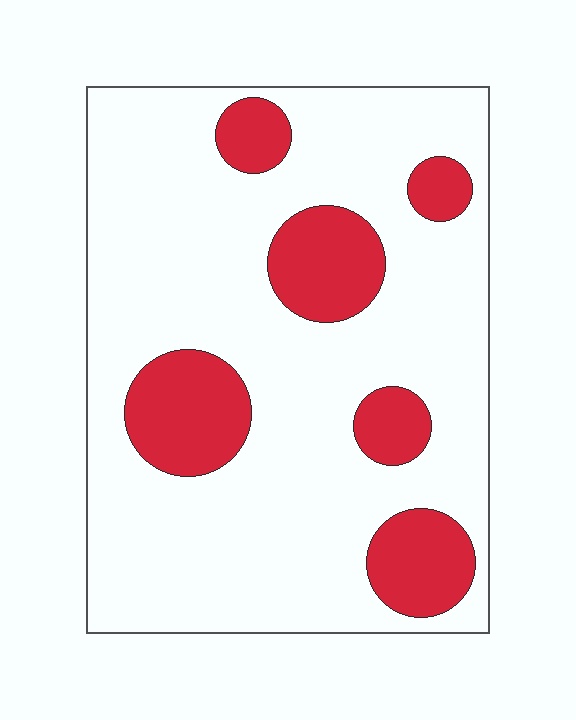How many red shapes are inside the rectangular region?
6.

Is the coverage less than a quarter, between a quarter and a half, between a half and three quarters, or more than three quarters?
Less than a quarter.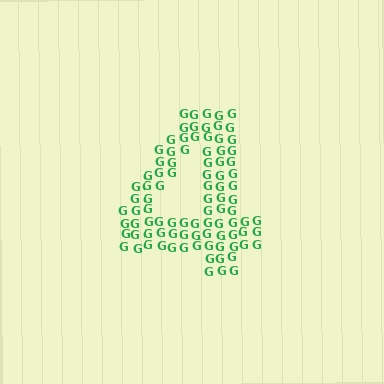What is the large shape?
The large shape is the digit 4.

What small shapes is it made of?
It is made of small letter G's.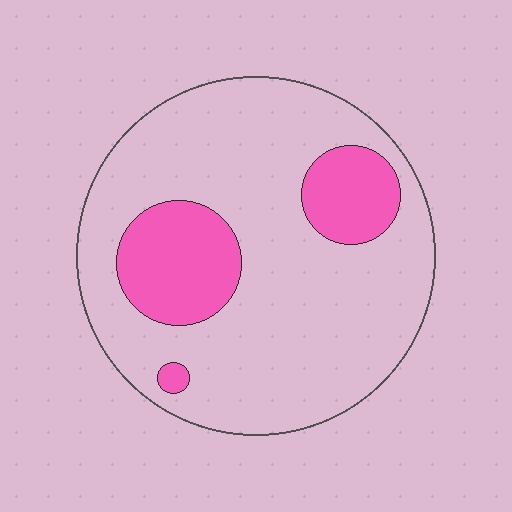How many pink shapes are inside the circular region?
3.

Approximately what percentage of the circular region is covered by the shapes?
Approximately 20%.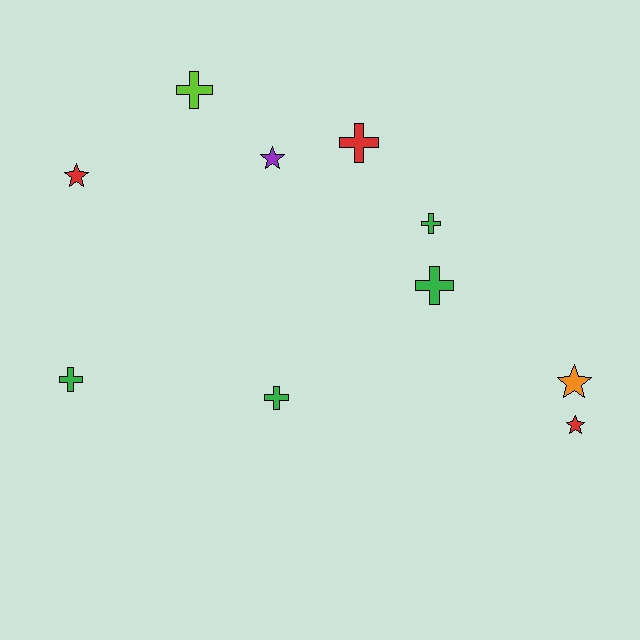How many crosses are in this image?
There are 6 crosses.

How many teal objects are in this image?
There are no teal objects.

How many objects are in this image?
There are 10 objects.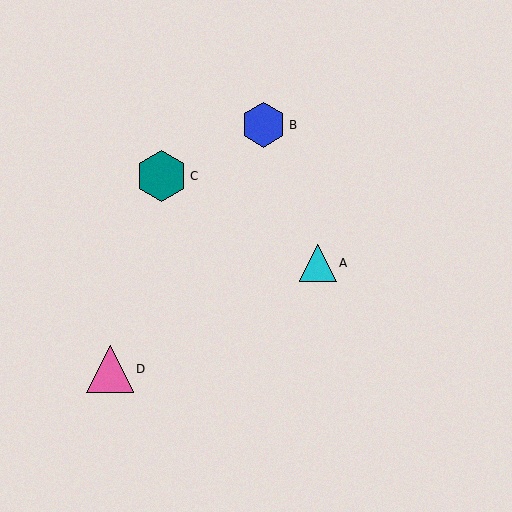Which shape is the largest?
The teal hexagon (labeled C) is the largest.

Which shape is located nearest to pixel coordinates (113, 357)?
The pink triangle (labeled D) at (110, 369) is nearest to that location.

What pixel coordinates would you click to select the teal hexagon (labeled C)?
Click at (162, 176) to select the teal hexagon C.